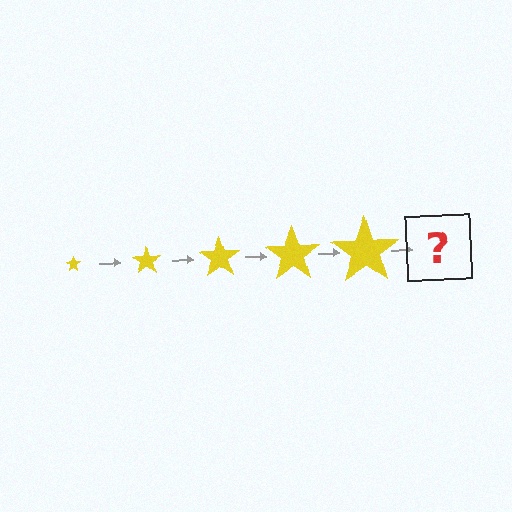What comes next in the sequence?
The next element should be a yellow star, larger than the previous one.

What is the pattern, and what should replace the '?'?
The pattern is that the star gets progressively larger each step. The '?' should be a yellow star, larger than the previous one.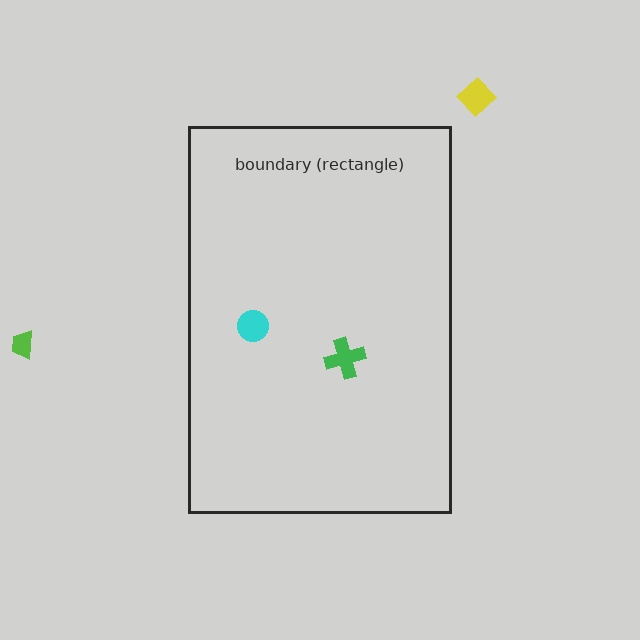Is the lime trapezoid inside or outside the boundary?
Outside.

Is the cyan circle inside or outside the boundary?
Inside.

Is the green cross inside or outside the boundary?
Inside.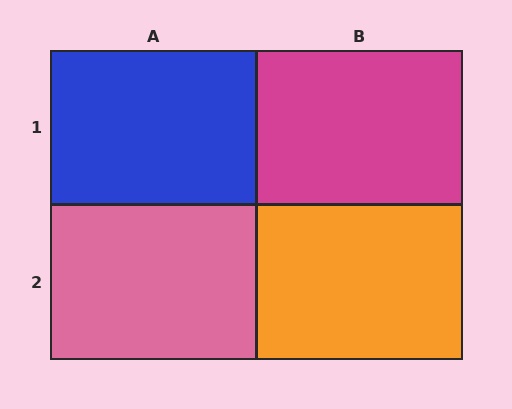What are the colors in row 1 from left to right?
Blue, magenta.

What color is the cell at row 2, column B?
Orange.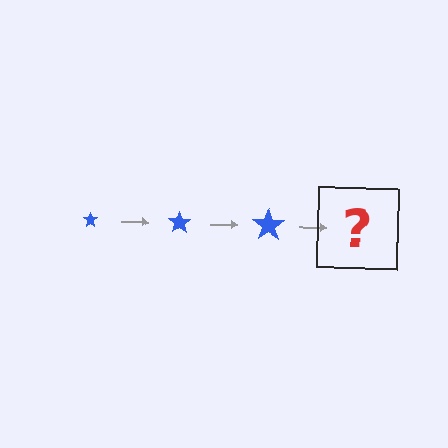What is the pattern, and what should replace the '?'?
The pattern is that the star gets progressively larger each step. The '?' should be a blue star, larger than the previous one.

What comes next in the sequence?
The next element should be a blue star, larger than the previous one.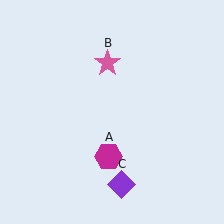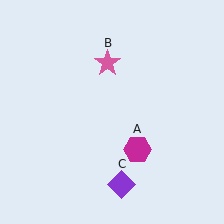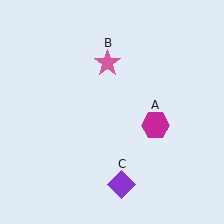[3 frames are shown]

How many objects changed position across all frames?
1 object changed position: magenta hexagon (object A).